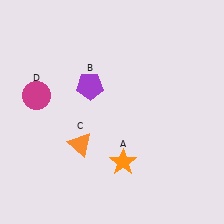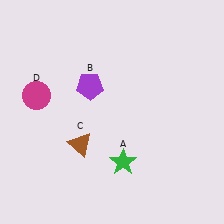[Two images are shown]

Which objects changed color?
A changed from orange to green. C changed from orange to brown.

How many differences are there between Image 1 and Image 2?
There are 2 differences between the two images.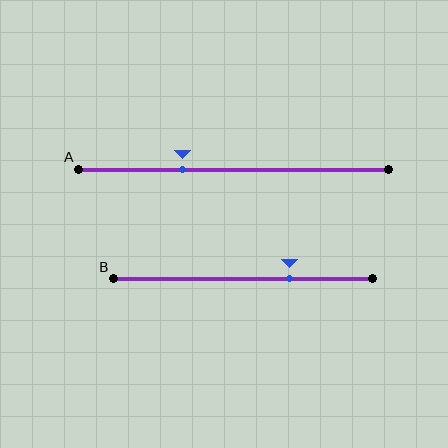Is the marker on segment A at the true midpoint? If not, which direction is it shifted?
No, the marker on segment A is shifted to the left by about 16% of the segment length.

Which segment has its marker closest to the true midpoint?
Segment A has its marker closest to the true midpoint.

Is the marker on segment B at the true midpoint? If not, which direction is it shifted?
No, the marker on segment B is shifted to the right by about 18% of the segment length.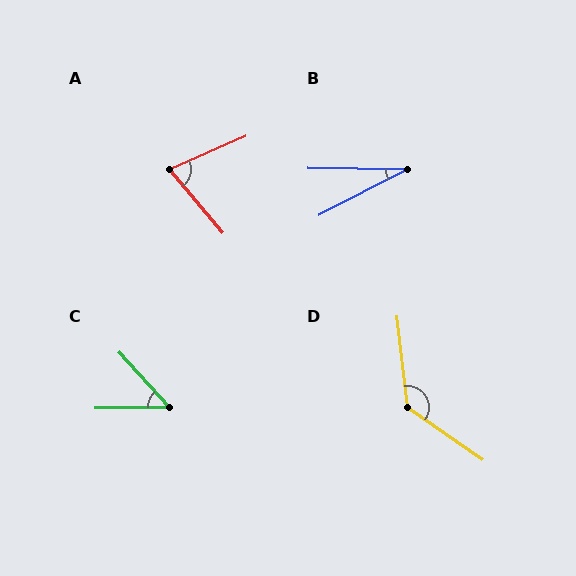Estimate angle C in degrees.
Approximately 48 degrees.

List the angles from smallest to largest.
B (28°), C (48°), A (73°), D (131°).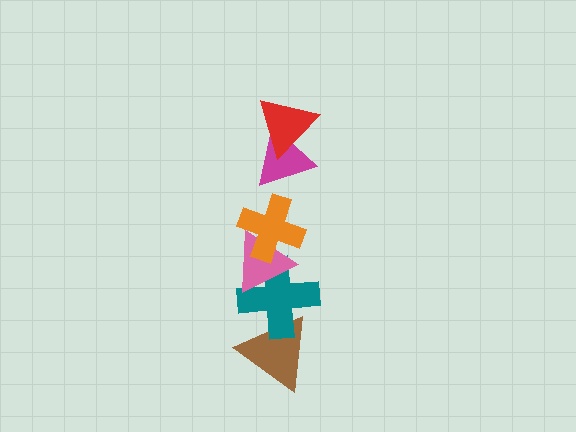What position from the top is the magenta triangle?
The magenta triangle is 2nd from the top.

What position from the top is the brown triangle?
The brown triangle is 6th from the top.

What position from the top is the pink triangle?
The pink triangle is 4th from the top.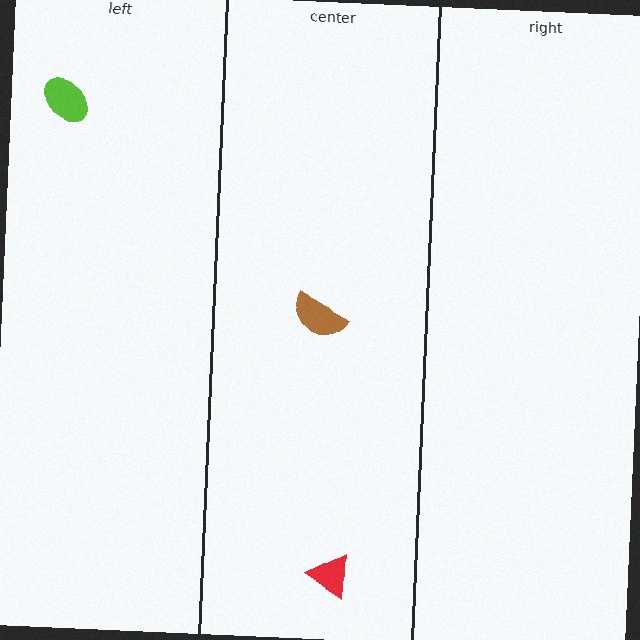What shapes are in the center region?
The red triangle, the brown semicircle.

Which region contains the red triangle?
The center region.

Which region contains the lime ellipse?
The left region.